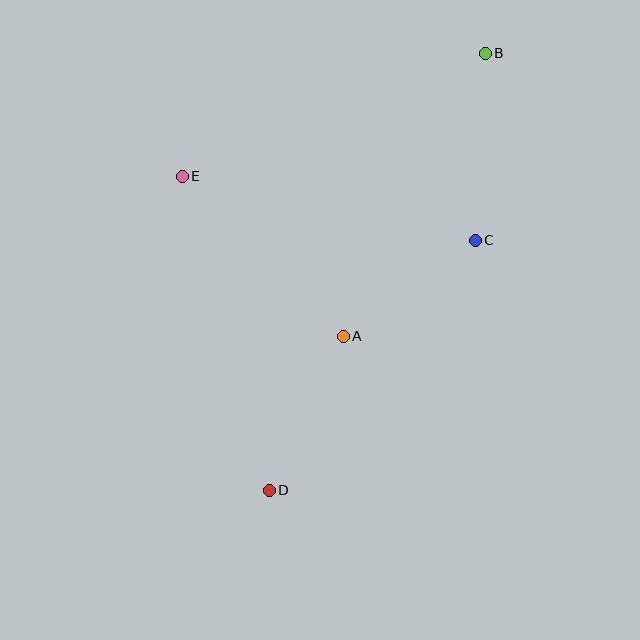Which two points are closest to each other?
Points A and C are closest to each other.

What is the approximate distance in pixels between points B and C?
The distance between B and C is approximately 188 pixels.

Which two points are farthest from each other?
Points B and D are farthest from each other.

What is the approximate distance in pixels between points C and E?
The distance between C and E is approximately 300 pixels.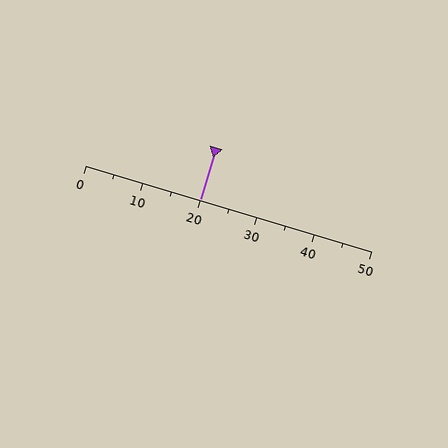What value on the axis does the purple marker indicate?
The marker indicates approximately 20.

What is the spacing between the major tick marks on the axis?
The major ticks are spaced 10 apart.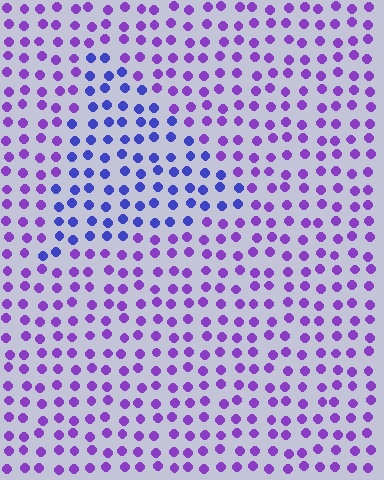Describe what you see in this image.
The image is filled with small purple elements in a uniform arrangement. A triangle-shaped region is visible where the elements are tinted to a slightly different hue, forming a subtle color boundary.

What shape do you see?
I see a triangle.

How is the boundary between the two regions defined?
The boundary is defined purely by a slight shift in hue (about 37 degrees). Spacing, size, and orientation are identical on both sides.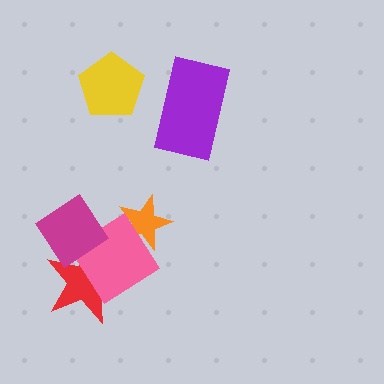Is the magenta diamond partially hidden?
No, no other shape covers it.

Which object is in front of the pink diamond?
The magenta diamond is in front of the pink diamond.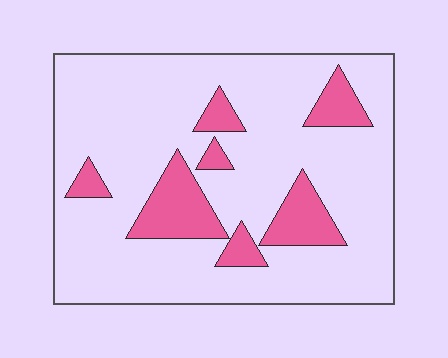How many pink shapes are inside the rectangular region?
7.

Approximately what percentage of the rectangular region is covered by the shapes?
Approximately 15%.